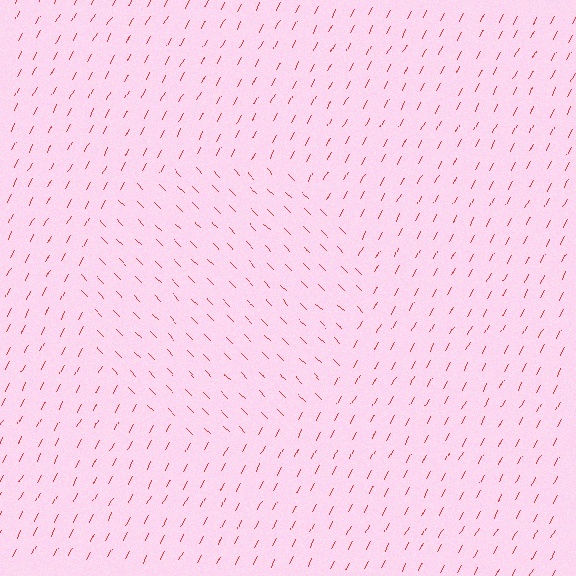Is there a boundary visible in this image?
Yes, there is a texture boundary formed by a change in line orientation.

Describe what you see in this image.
The image is filled with small red line segments. A circle region in the image has lines oriented differently from the surrounding lines, creating a visible texture boundary.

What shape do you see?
I see a circle.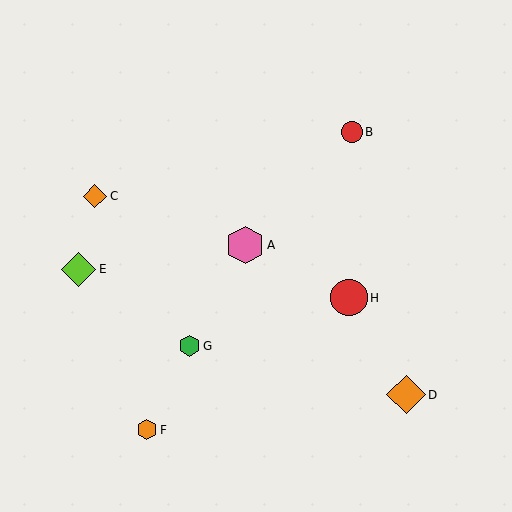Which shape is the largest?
The orange diamond (labeled D) is the largest.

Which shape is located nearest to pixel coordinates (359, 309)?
The red circle (labeled H) at (349, 298) is nearest to that location.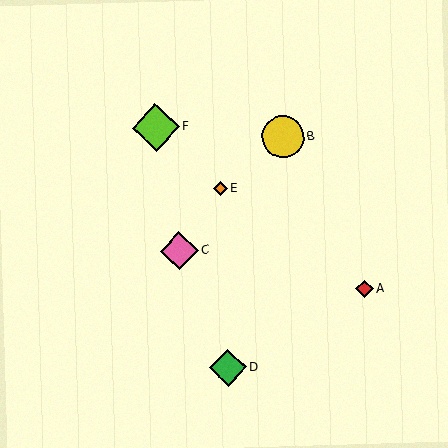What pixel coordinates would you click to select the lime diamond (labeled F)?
Click at (156, 127) to select the lime diamond F.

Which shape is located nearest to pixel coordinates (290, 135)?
The yellow circle (labeled B) at (283, 137) is nearest to that location.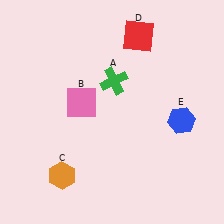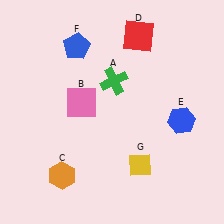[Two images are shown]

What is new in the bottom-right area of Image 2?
A yellow diamond (G) was added in the bottom-right area of Image 2.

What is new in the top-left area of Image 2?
A blue pentagon (F) was added in the top-left area of Image 2.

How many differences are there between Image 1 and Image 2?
There are 2 differences between the two images.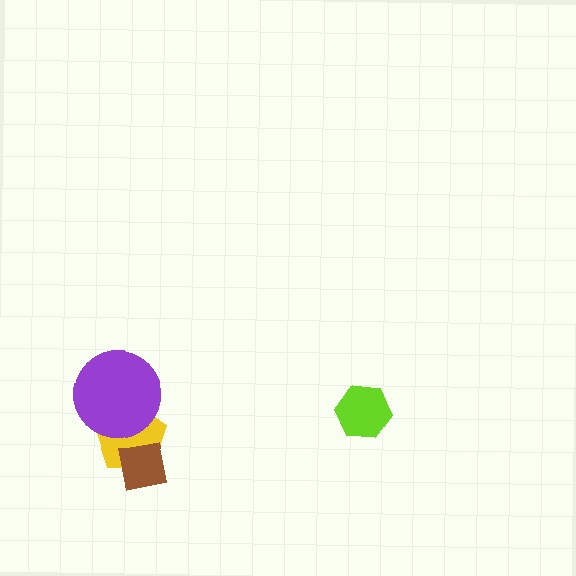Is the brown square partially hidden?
No, no other shape covers it.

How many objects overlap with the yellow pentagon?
2 objects overlap with the yellow pentagon.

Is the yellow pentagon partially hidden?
Yes, it is partially covered by another shape.